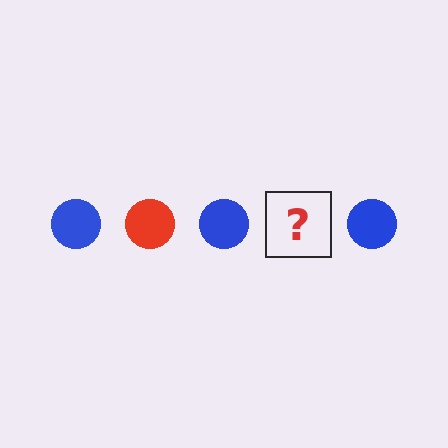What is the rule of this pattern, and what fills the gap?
The rule is that the pattern cycles through blue, red circles. The gap should be filled with a red circle.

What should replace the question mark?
The question mark should be replaced with a red circle.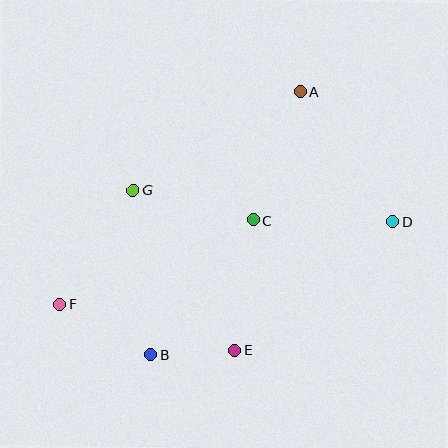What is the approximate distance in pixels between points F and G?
The distance between F and G is approximately 135 pixels.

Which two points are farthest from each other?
Points D and F are farthest from each other.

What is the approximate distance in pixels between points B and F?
The distance between B and F is approximately 104 pixels.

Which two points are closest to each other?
Points B and E are closest to each other.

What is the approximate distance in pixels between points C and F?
The distance between C and F is approximately 211 pixels.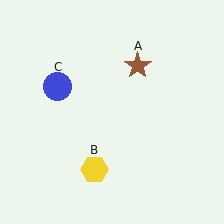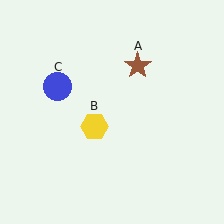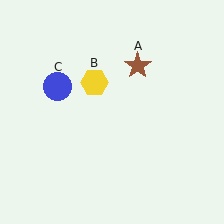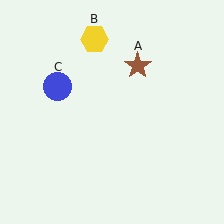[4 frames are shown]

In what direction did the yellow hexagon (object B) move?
The yellow hexagon (object B) moved up.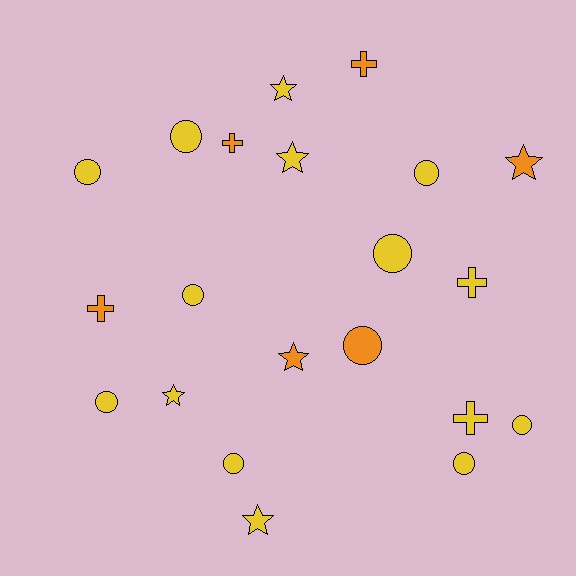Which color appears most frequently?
Yellow, with 15 objects.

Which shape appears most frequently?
Circle, with 10 objects.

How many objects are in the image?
There are 21 objects.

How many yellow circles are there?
There are 9 yellow circles.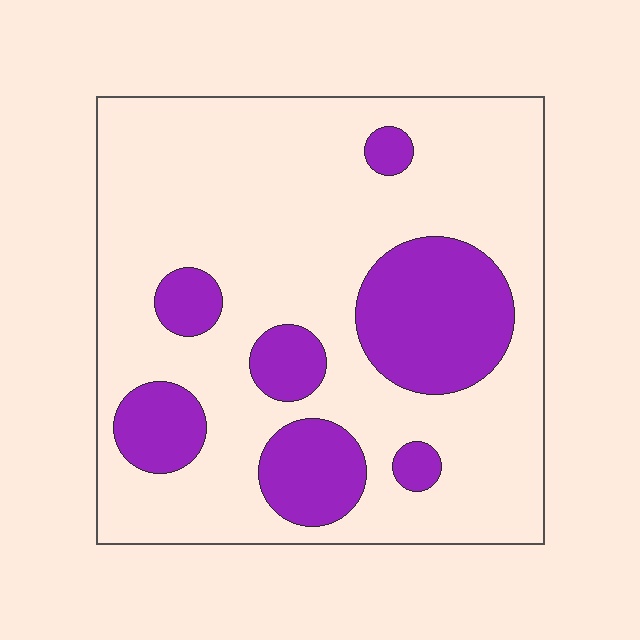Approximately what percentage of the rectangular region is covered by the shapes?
Approximately 25%.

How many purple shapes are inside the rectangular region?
7.